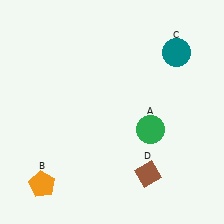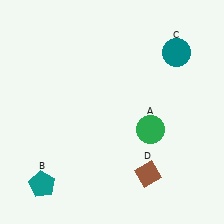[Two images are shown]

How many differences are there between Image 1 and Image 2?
There is 1 difference between the two images.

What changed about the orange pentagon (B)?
In Image 1, B is orange. In Image 2, it changed to teal.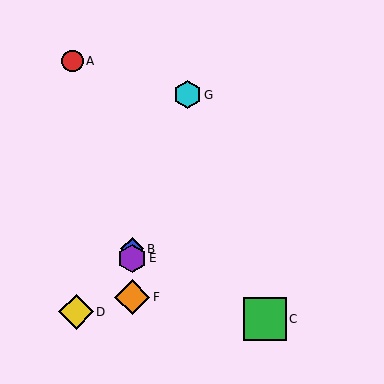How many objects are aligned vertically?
3 objects (B, E, F) are aligned vertically.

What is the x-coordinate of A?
Object A is at x≈73.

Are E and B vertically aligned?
Yes, both are at x≈132.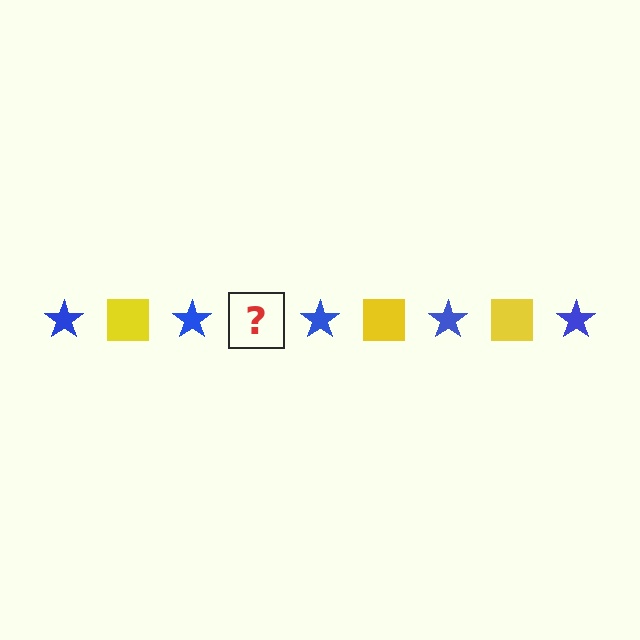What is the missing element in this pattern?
The missing element is a yellow square.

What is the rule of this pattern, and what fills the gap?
The rule is that the pattern alternates between blue star and yellow square. The gap should be filled with a yellow square.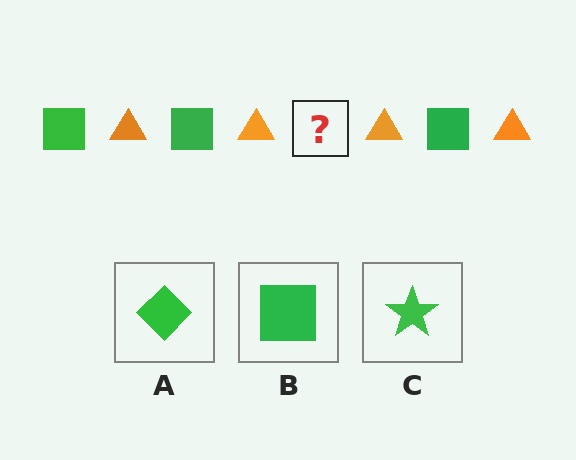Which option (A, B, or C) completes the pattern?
B.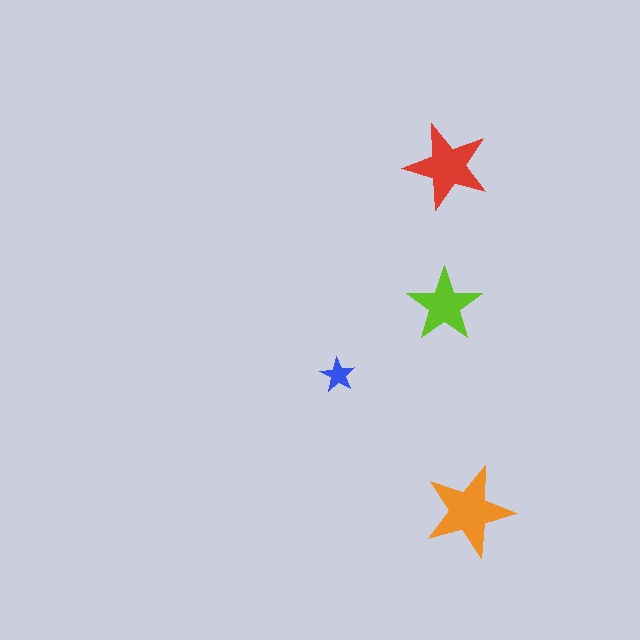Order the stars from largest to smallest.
the orange one, the red one, the lime one, the blue one.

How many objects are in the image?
There are 4 objects in the image.